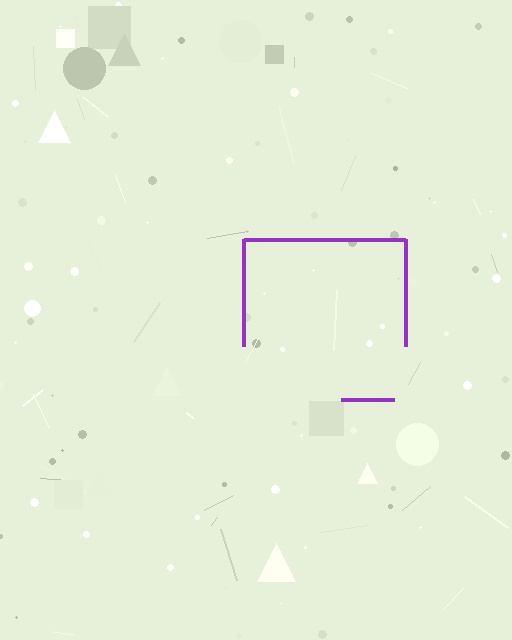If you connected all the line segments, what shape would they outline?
They would outline a square.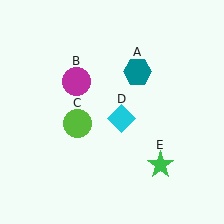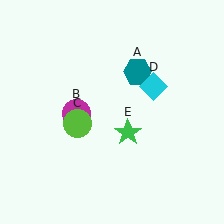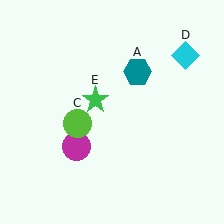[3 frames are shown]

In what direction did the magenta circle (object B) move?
The magenta circle (object B) moved down.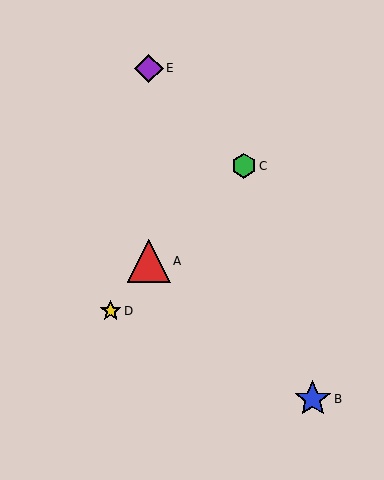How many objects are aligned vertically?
2 objects (A, E) are aligned vertically.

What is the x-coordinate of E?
Object E is at x≈149.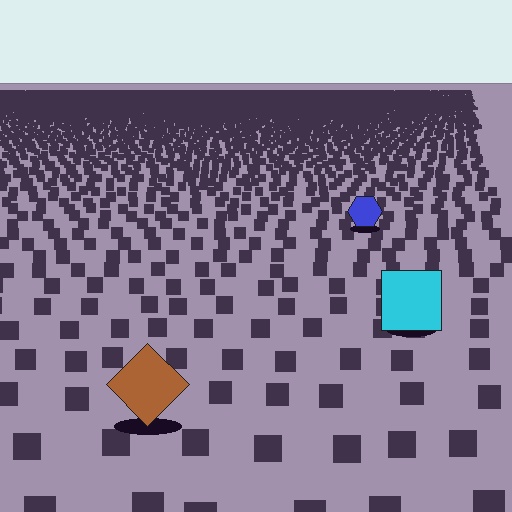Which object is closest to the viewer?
The brown diamond is closest. The texture marks near it are larger and more spread out.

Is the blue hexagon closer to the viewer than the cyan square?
No. The cyan square is closer — you can tell from the texture gradient: the ground texture is coarser near it.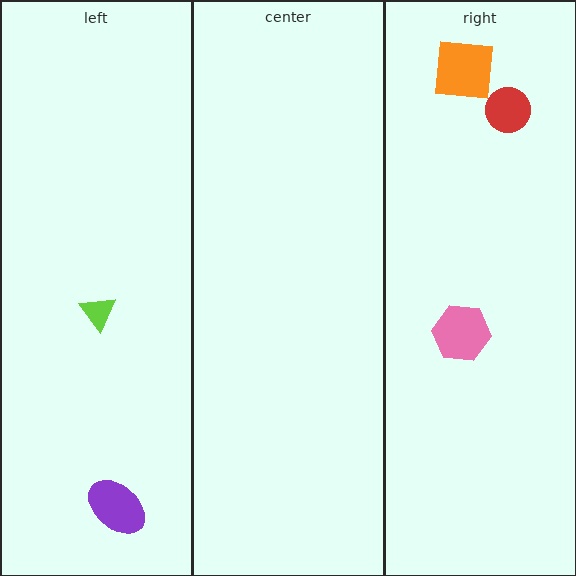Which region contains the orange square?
The right region.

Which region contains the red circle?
The right region.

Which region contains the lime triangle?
The left region.